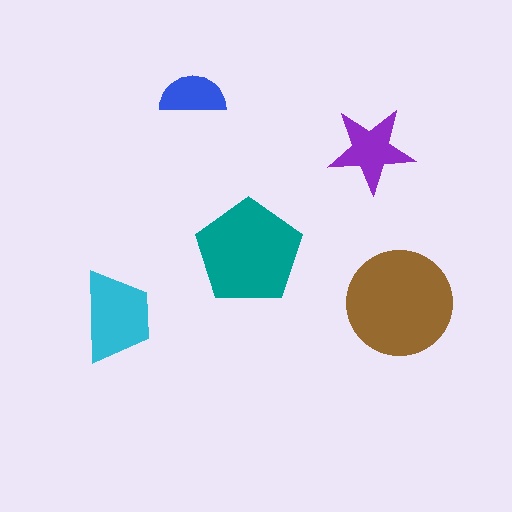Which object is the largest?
The brown circle.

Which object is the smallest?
The blue semicircle.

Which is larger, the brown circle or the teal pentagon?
The brown circle.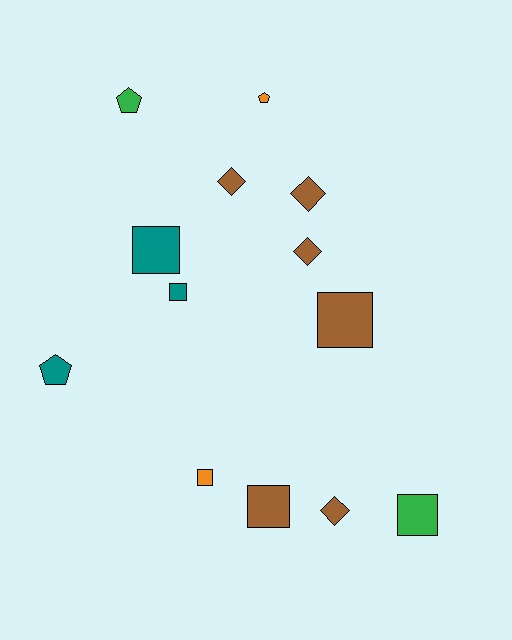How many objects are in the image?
There are 13 objects.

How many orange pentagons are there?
There is 1 orange pentagon.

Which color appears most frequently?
Brown, with 6 objects.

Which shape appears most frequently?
Square, with 6 objects.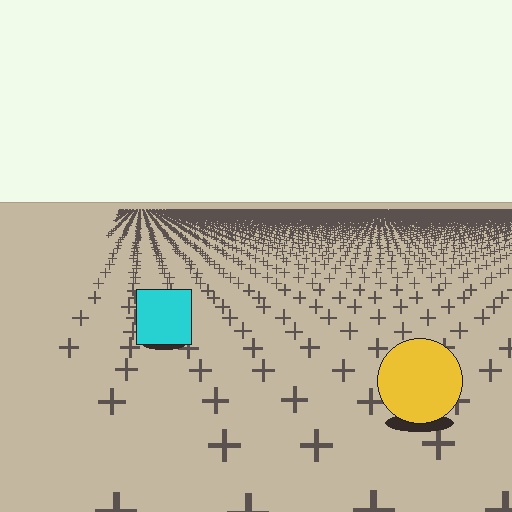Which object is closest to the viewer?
The yellow circle is closest. The texture marks near it are larger and more spread out.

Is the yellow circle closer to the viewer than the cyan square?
Yes. The yellow circle is closer — you can tell from the texture gradient: the ground texture is coarser near it.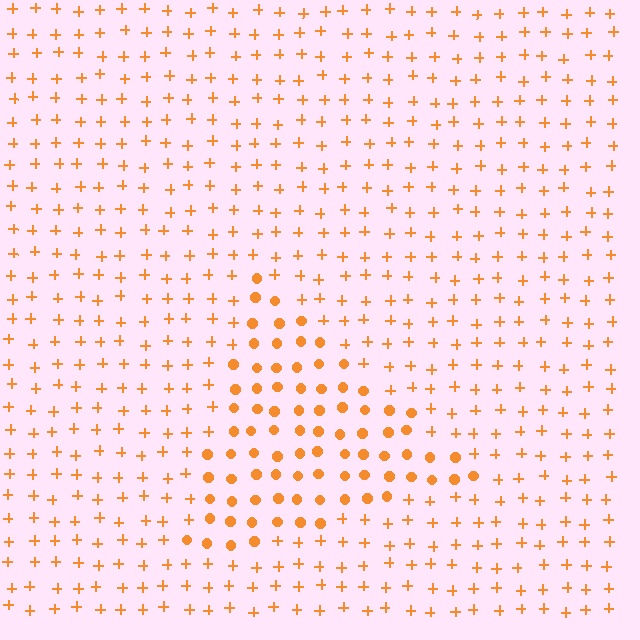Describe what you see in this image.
The image is filled with small orange elements arranged in a uniform grid. A triangle-shaped region contains circles, while the surrounding area contains plus signs. The boundary is defined purely by the change in element shape.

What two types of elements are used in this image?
The image uses circles inside the triangle region and plus signs outside it.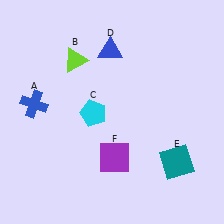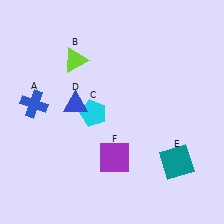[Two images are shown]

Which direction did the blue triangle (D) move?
The blue triangle (D) moved down.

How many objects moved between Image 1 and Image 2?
1 object moved between the two images.